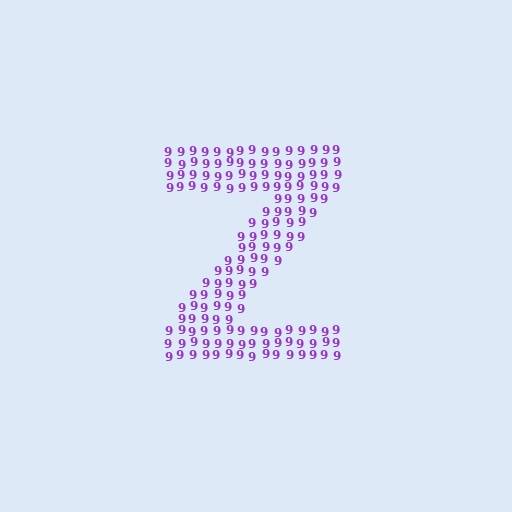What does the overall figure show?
The overall figure shows the letter Z.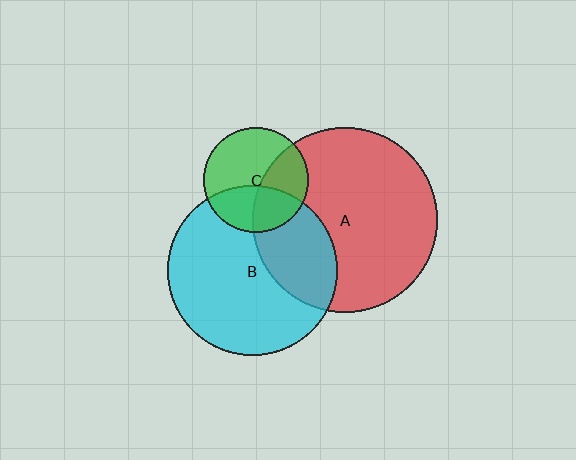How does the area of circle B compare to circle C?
Approximately 2.6 times.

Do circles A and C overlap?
Yes.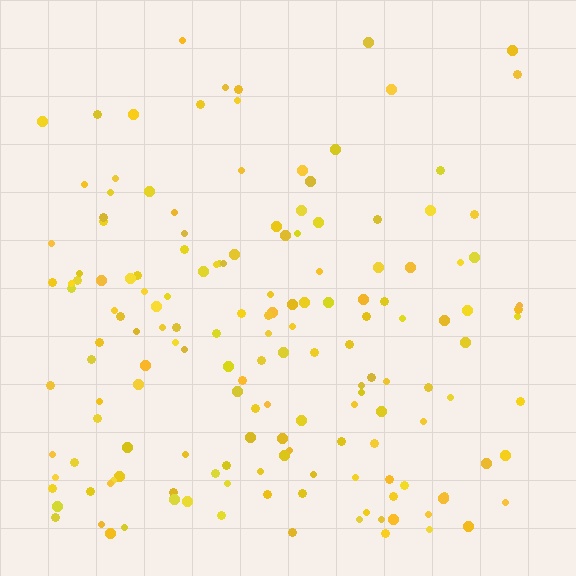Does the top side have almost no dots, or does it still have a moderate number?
Still a moderate number, just noticeably fewer than the bottom.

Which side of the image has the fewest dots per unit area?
The top.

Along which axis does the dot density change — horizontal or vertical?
Vertical.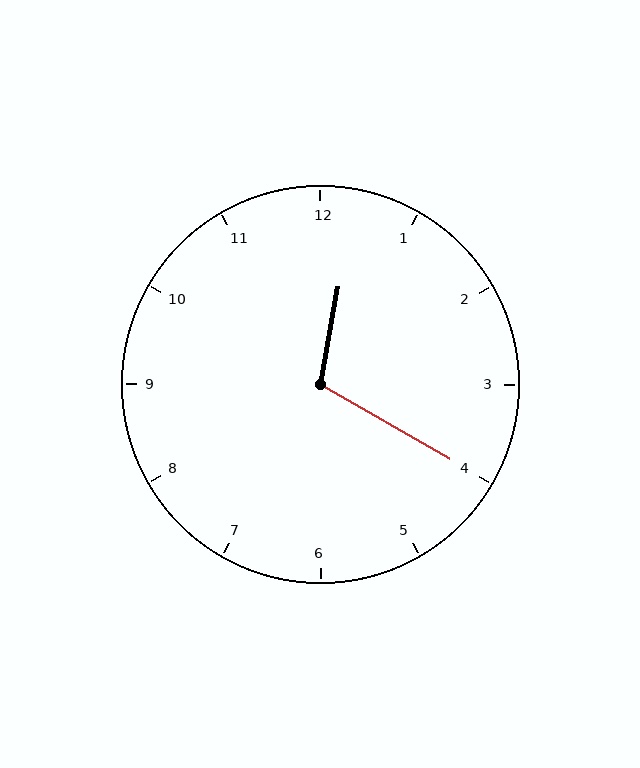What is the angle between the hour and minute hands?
Approximately 110 degrees.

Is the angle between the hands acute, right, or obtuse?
It is obtuse.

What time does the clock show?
12:20.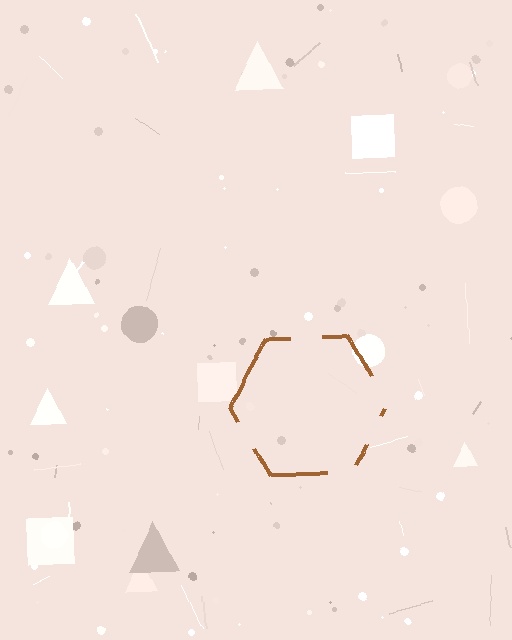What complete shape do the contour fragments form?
The contour fragments form a hexagon.